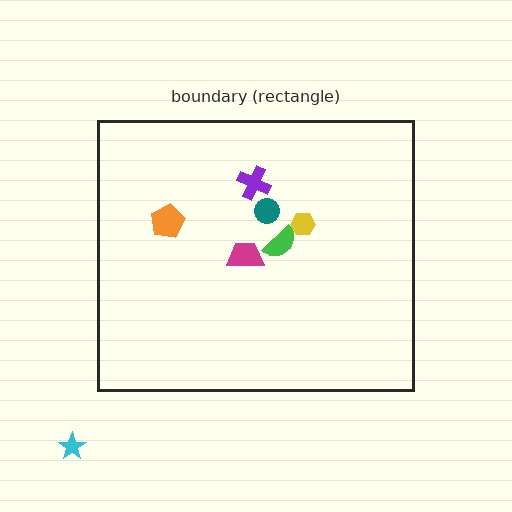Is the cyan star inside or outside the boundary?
Outside.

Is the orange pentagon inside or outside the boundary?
Inside.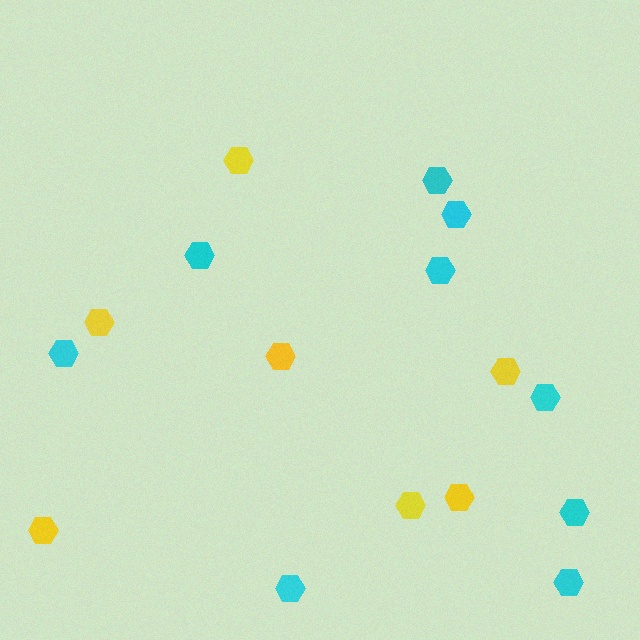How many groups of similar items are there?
There are 2 groups: one group of yellow hexagons (7) and one group of cyan hexagons (9).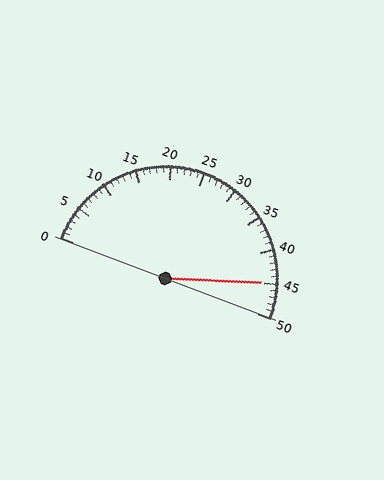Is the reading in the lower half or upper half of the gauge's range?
The reading is in the upper half of the range (0 to 50).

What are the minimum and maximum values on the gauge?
The gauge ranges from 0 to 50.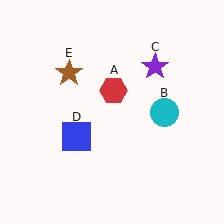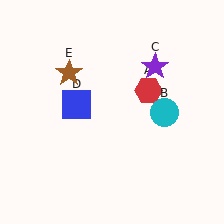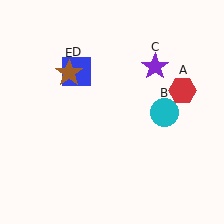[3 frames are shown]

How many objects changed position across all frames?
2 objects changed position: red hexagon (object A), blue square (object D).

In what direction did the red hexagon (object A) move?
The red hexagon (object A) moved right.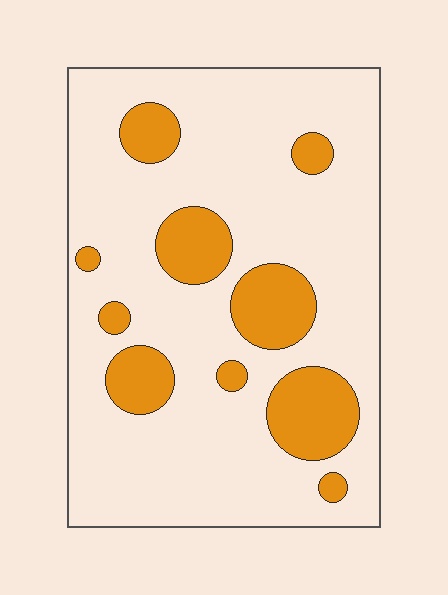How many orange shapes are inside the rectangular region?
10.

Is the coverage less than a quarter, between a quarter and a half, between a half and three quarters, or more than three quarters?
Less than a quarter.